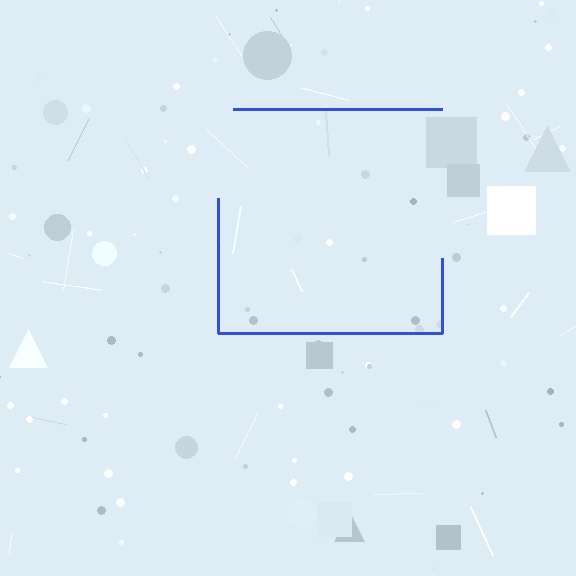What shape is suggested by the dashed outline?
The dashed outline suggests a square.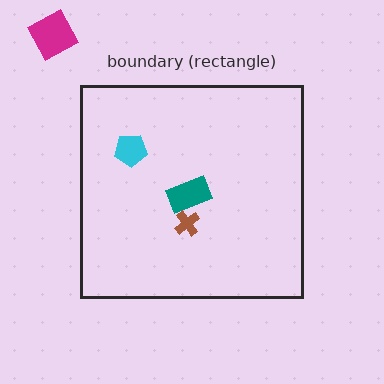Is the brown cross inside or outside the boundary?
Inside.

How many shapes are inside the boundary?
3 inside, 1 outside.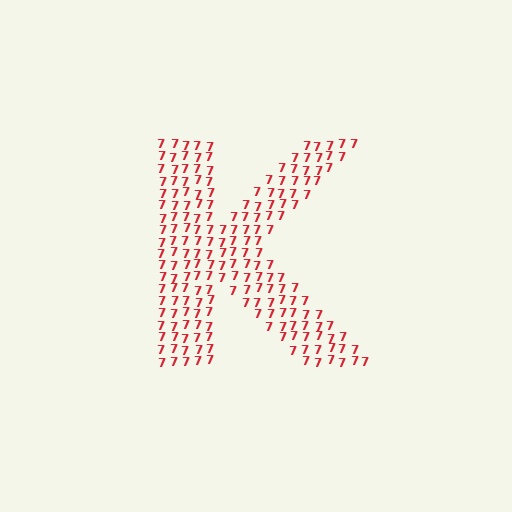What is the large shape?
The large shape is the letter K.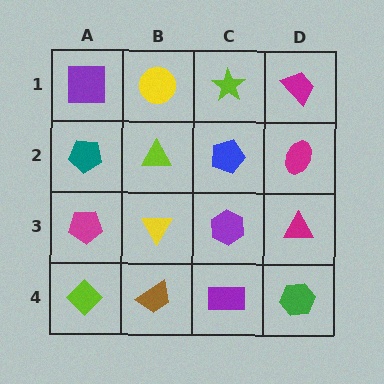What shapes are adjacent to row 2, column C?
A lime star (row 1, column C), a purple hexagon (row 3, column C), a lime triangle (row 2, column B), a magenta ellipse (row 2, column D).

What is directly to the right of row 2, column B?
A blue pentagon.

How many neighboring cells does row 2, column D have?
3.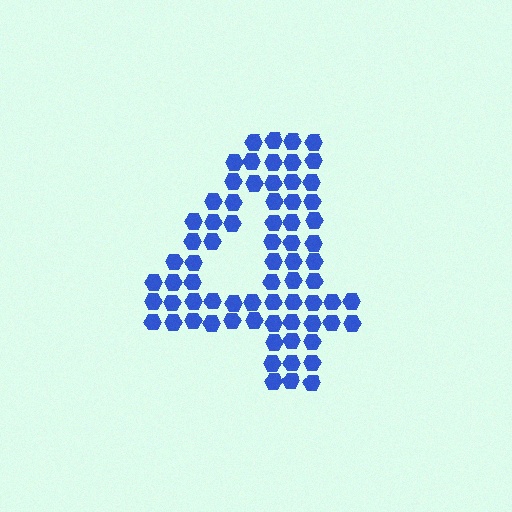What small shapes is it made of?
It is made of small hexagons.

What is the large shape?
The large shape is the digit 4.